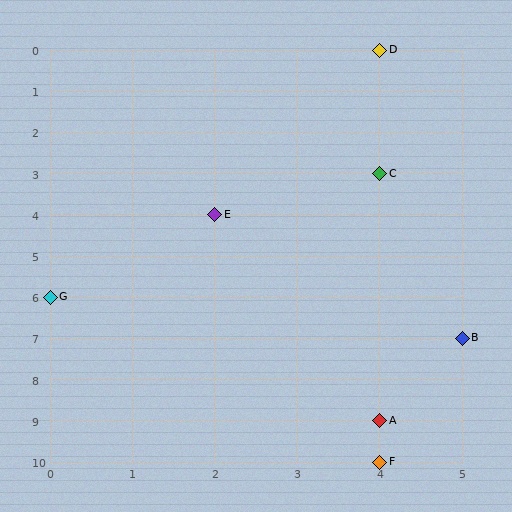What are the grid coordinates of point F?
Point F is at grid coordinates (4, 10).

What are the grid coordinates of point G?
Point G is at grid coordinates (0, 6).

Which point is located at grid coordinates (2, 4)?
Point E is at (2, 4).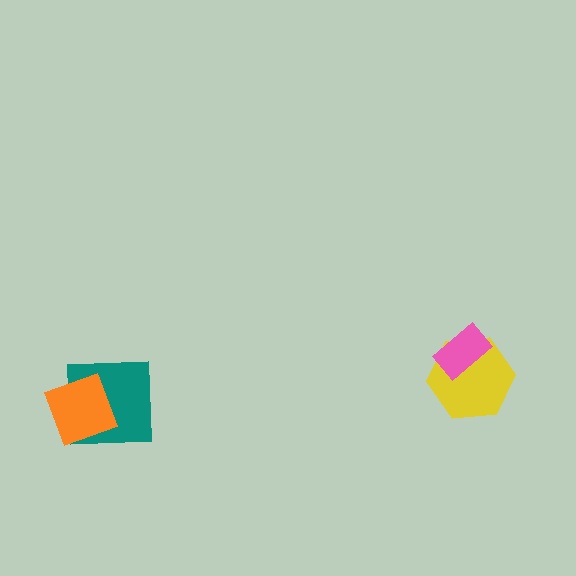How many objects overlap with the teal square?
1 object overlaps with the teal square.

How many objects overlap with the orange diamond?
1 object overlaps with the orange diamond.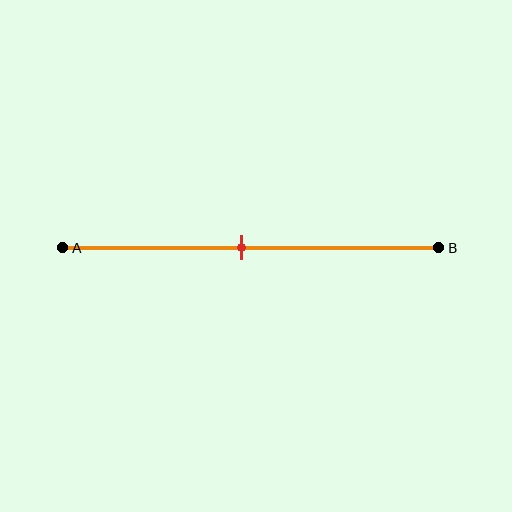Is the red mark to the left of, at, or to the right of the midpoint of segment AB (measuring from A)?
The red mark is approximately at the midpoint of segment AB.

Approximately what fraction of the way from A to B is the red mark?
The red mark is approximately 50% of the way from A to B.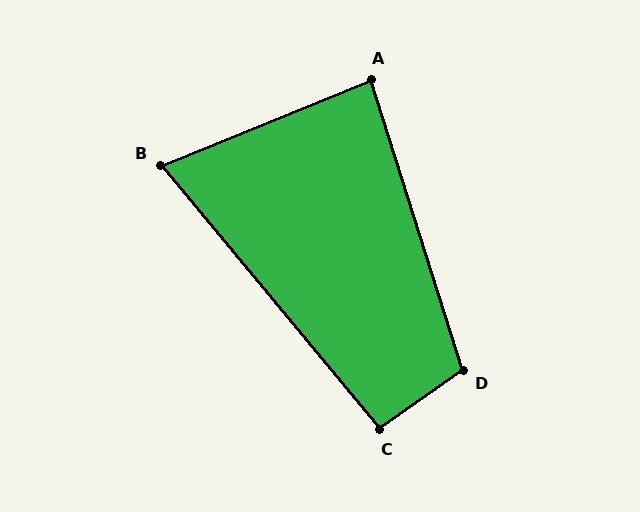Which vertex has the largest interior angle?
D, at approximately 108 degrees.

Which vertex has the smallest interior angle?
B, at approximately 72 degrees.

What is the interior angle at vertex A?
Approximately 86 degrees (approximately right).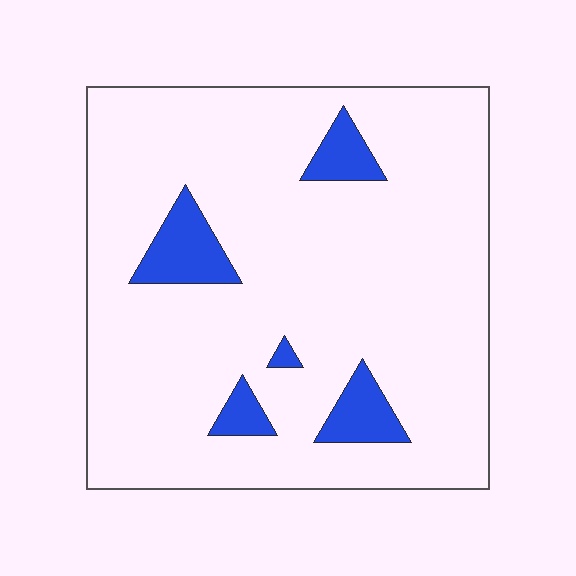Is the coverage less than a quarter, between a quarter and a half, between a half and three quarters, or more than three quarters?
Less than a quarter.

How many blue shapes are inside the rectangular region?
5.